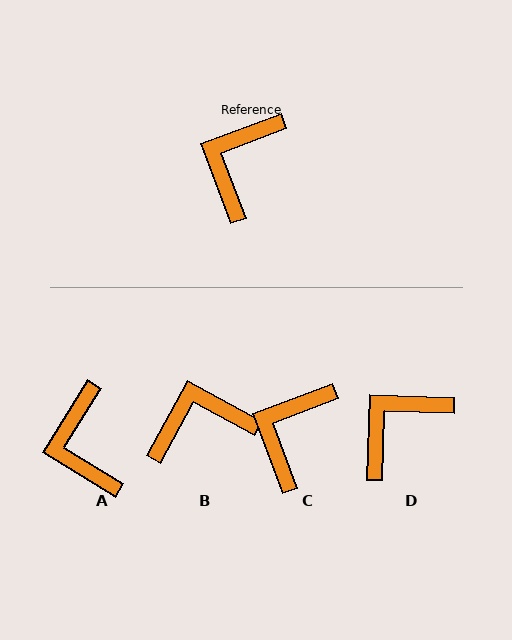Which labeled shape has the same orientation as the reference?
C.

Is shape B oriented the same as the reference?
No, it is off by about 49 degrees.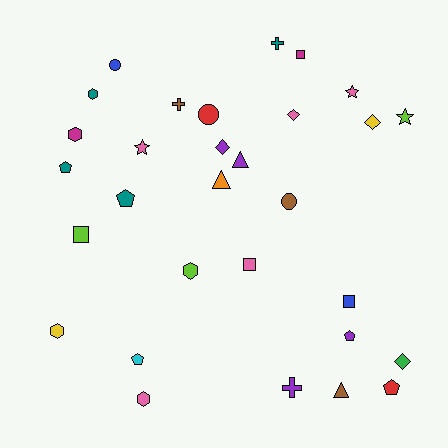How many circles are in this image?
There are 3 circles.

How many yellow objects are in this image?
There are 2 yellow objects.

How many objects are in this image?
There are 30 objects.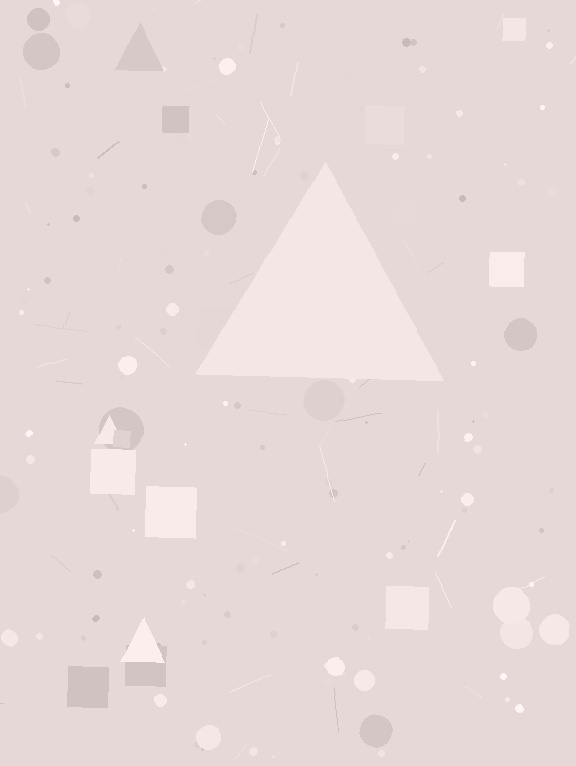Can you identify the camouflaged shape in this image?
The camouflaged shape is a triangle.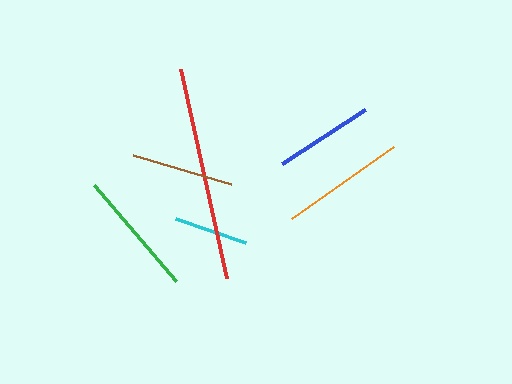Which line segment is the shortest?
The cyan line is the shortest at approximately 73 pixels.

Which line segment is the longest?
The red line is the longest at approximately 214 pixels.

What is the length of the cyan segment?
The cyan segment is approximately 73 pixels long.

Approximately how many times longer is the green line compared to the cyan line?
The green line is approximately 1.7 times the length of the cyan line.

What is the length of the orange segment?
The orange segment is approximately 124 pixels long.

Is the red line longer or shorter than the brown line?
The red line is longer than the brown line.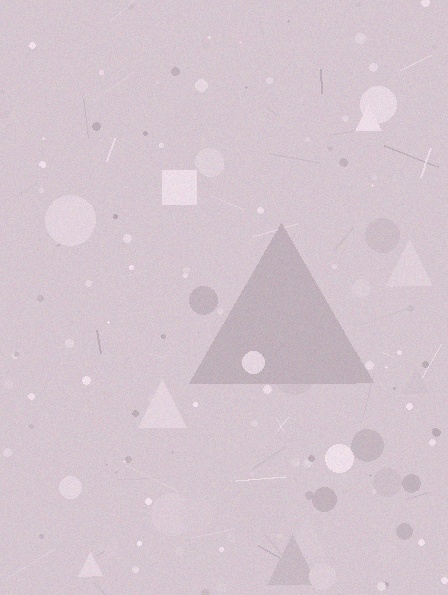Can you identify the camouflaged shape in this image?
The camouflaged shape is a triangle.